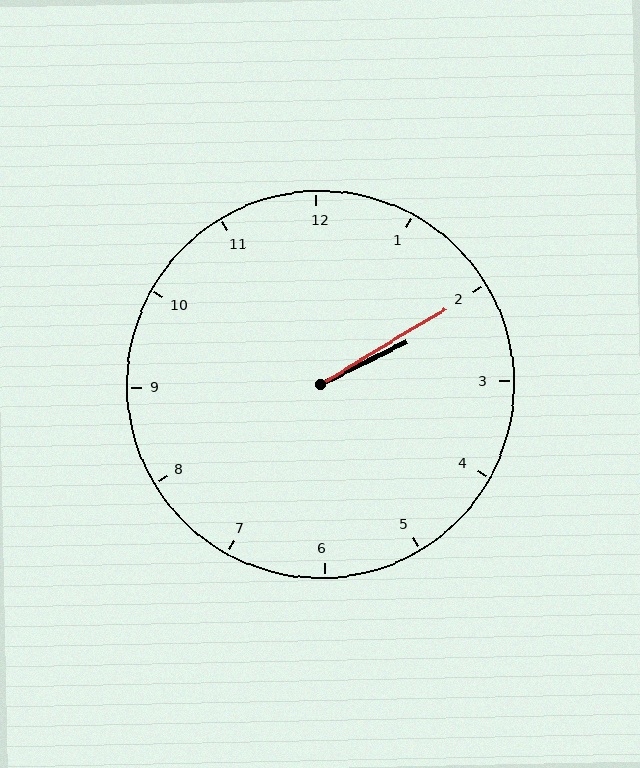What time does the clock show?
2:10.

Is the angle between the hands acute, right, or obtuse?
It is acute.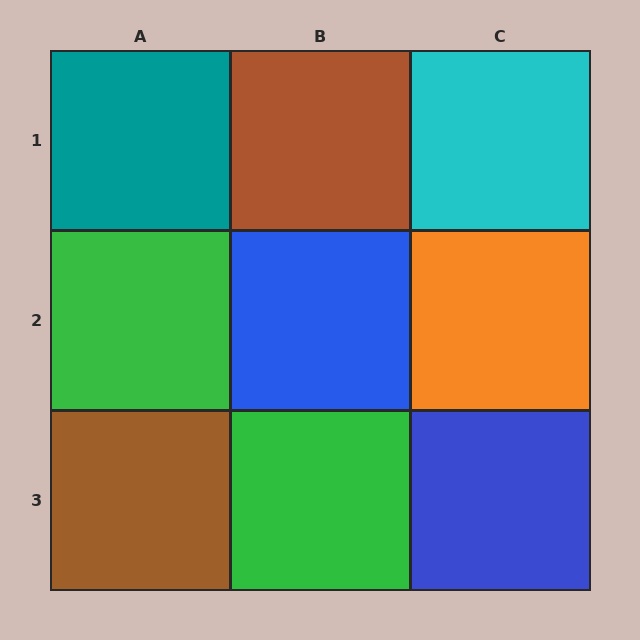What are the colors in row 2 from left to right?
Green, blue, orange.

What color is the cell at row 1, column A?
Teal.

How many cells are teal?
1 cell is teal.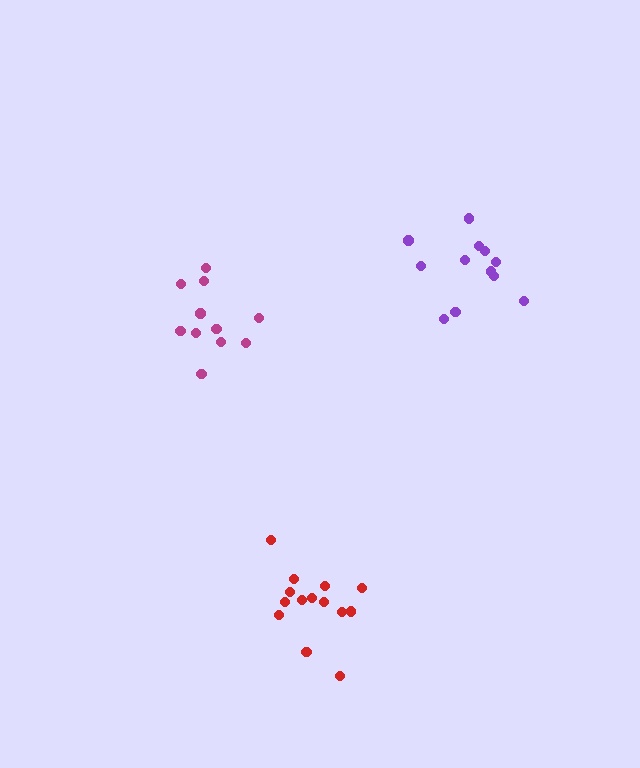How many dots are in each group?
Group 1: 14 dots, Group 2: 11 dots, Group 3: 12 dots (37 total).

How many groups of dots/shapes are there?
There are 3 groups.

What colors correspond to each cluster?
The clusters are colored: red, magenta, purple.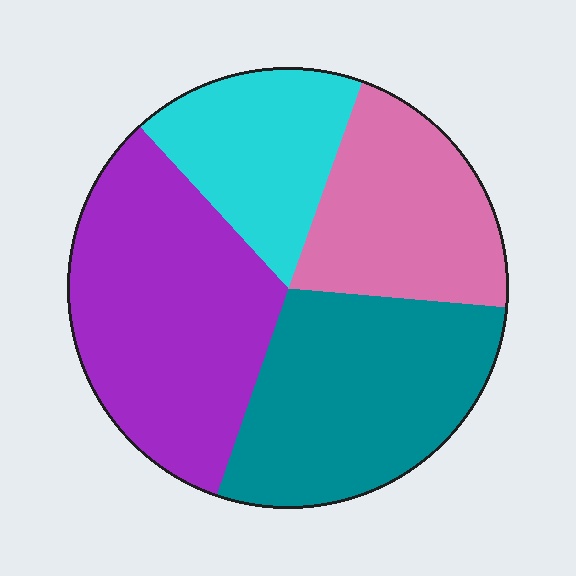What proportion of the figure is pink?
Pink takes up less than a quarter of the figure.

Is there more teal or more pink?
Teal.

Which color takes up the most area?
Purple, at roughly 35%.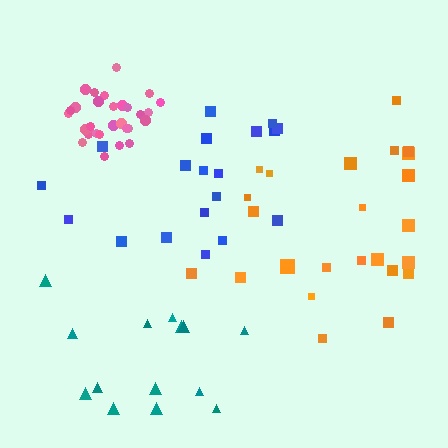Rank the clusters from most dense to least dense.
pink, orange, blue, teal.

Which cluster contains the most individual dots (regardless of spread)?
Pink (31).